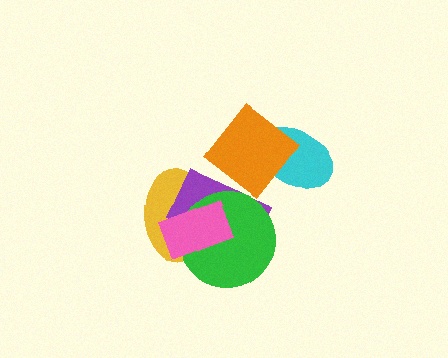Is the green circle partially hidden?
Yes, it is partially covered by another shape.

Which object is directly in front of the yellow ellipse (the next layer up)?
The purple rectangle is directly in front of the yellow ellipse.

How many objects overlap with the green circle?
3 objects overlap with the green circle.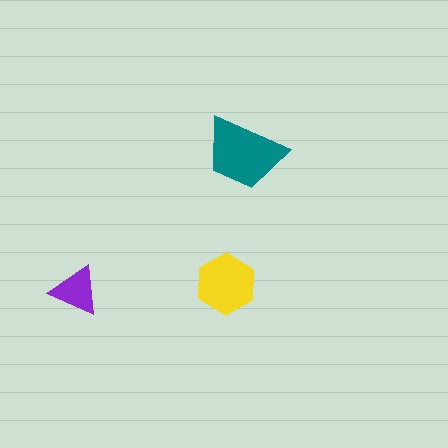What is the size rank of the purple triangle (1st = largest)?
3rd.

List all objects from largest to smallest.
The teal trapezoid, the yellow hexagon, the purple triangle.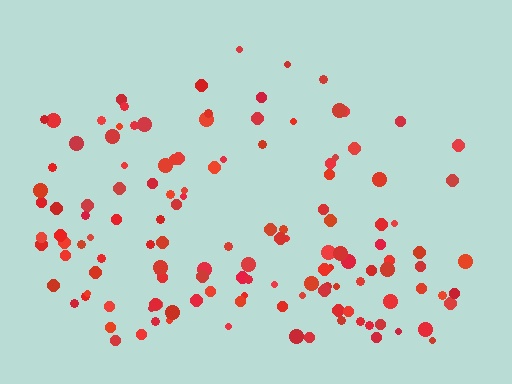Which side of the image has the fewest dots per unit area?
The top.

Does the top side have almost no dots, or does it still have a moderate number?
Still a moderate number, just noticeably fewer than the bottom.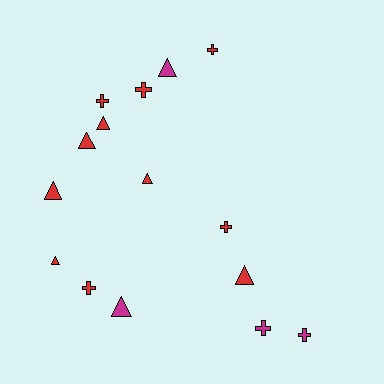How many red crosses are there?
There are 5 red crosses.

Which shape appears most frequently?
Triangle, with 8 objects.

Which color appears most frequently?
Red, with 11 objects.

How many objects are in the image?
There are 15 objects.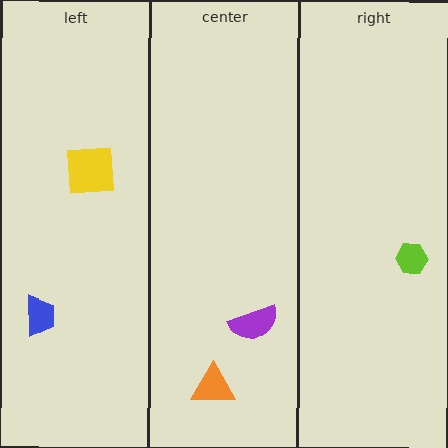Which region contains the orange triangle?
The center region.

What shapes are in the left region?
The yellow square, the blue trapezoid.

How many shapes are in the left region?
2.